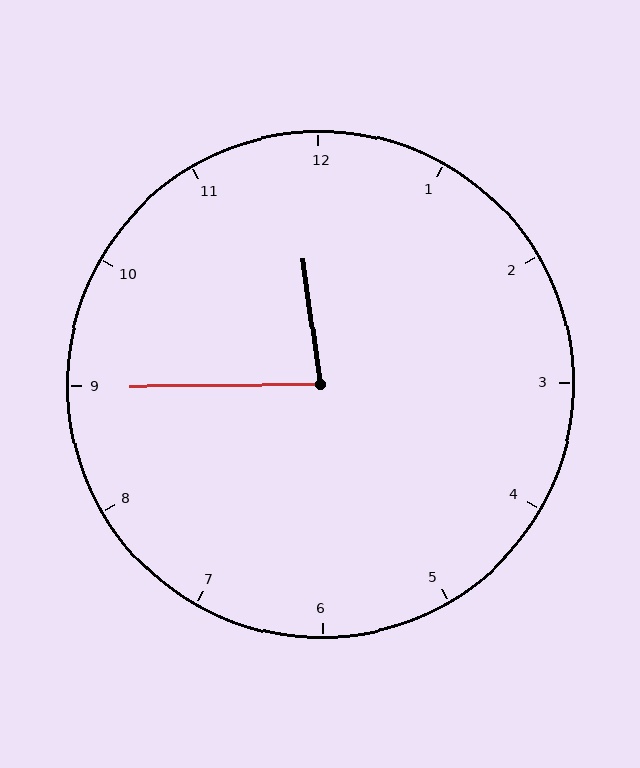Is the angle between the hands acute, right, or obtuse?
It is acute.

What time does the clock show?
11:45.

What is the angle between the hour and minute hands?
Approximately 82 degrees.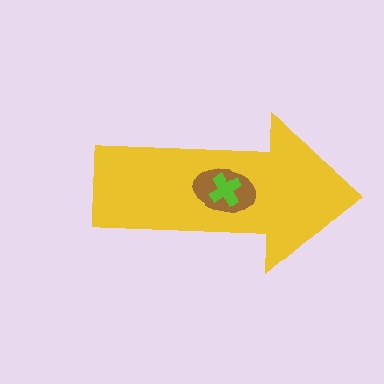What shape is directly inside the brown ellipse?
The lime cross.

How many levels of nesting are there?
3.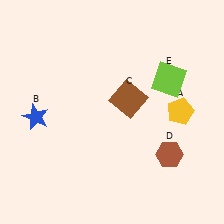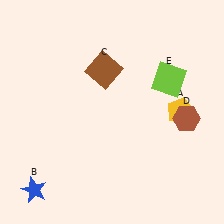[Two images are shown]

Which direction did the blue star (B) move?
The blue star (B) moved down.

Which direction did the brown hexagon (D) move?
The brown hexagon (D) moved up.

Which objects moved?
The objects that moved are: the blue star (B), the brown square (C), the brown hexagon (D).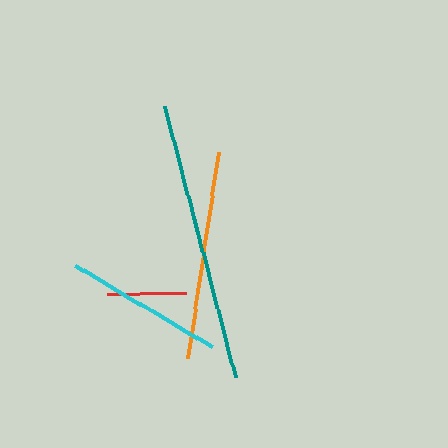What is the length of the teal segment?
The teal segment is approximately 280 pixels long.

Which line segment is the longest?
The teal line is the longest at approximately 280 pixels.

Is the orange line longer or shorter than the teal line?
The teal line is longer than the orange line.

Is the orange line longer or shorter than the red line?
The orange line is longer than the red line.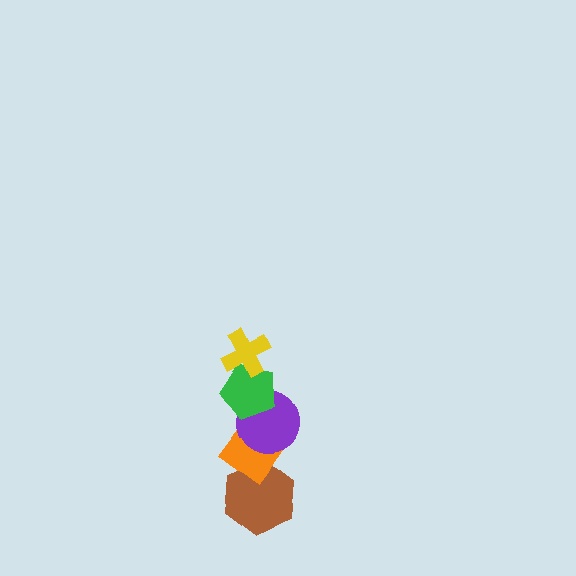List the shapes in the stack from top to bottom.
From top to bottom: the yellow cross, the green pentagon, the purple circle, the orange diamond, the brown hexagon.